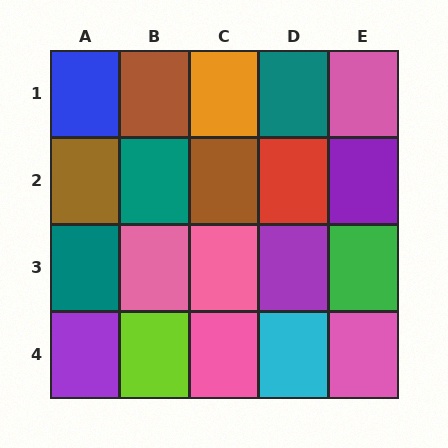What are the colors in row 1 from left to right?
Blue, brown, orange, teal, pink.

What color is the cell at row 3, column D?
Purple.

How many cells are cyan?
1 cell is cyan.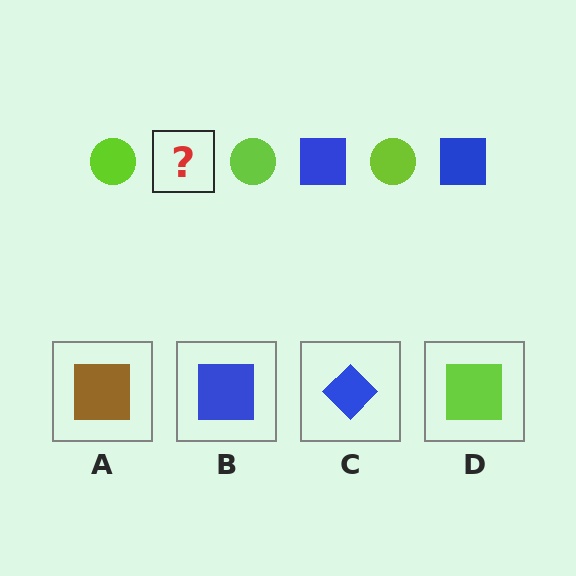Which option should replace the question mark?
Option B.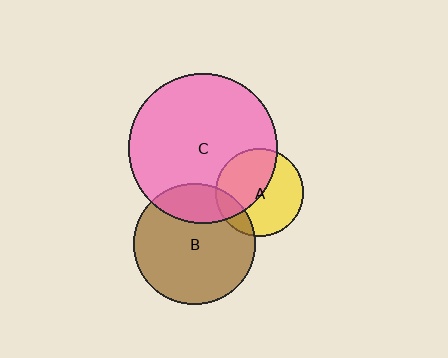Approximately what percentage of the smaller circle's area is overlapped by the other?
Approximately 15%.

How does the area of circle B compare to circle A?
Approximately 1.9 times.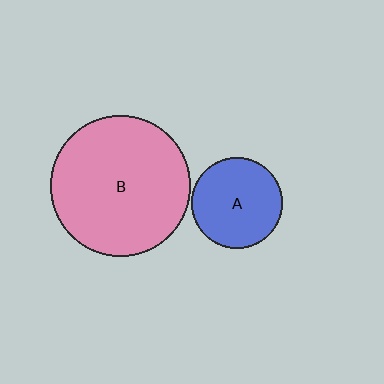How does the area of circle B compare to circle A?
Approximately 2.4 times.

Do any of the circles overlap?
No, none of the circles overlap.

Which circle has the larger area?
Circle B (pink).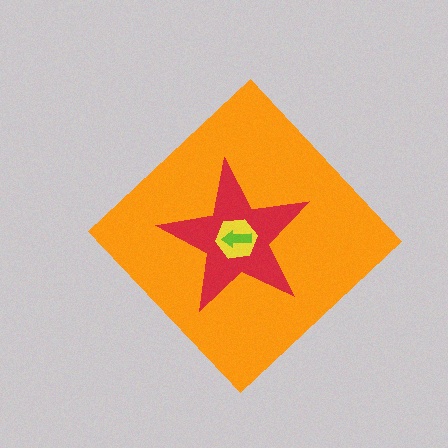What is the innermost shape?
The lime arrow.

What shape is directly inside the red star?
The yellow hexagon.